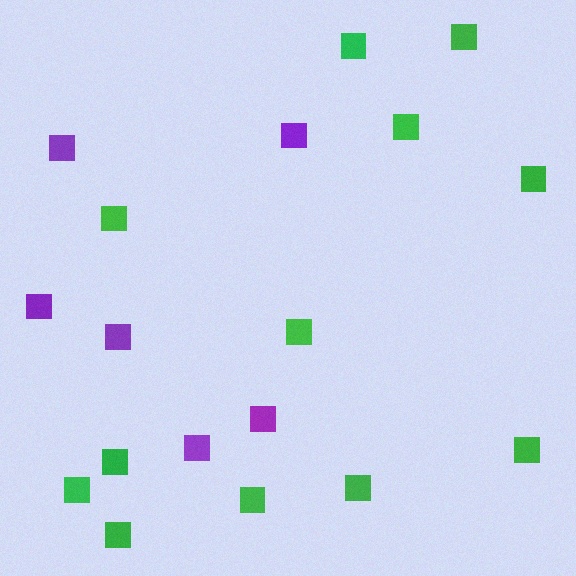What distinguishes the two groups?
There are 2 groups: one group of purple squares (6) and one group of green squares (12).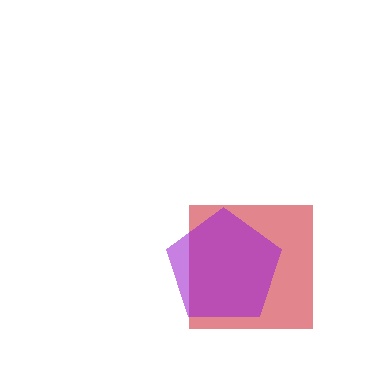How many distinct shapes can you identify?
There are 2 distinct shapes: a red square, a purple pentagon.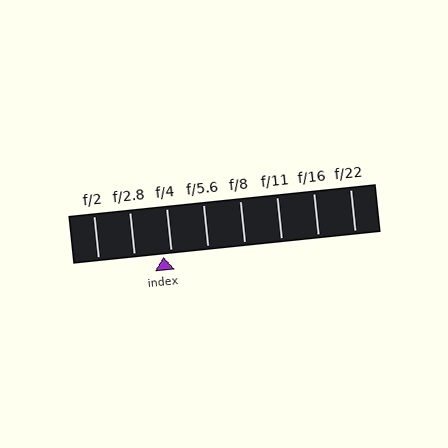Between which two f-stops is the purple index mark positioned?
The index mark is between f/2.8 and f/4.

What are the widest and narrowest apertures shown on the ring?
The widest aperture shown is f/2 and the narrowest is f/22.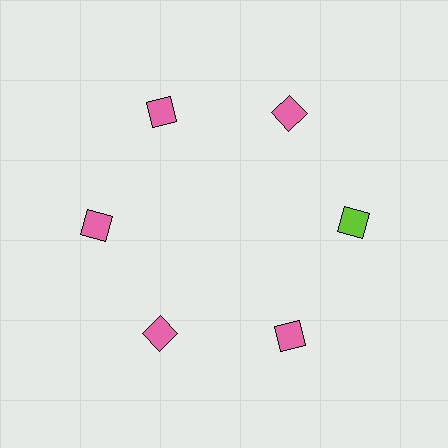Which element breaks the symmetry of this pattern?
The lime diamond at roughly the 3 o'clock position breaks the symmetry. All other shapes are pink diamonds.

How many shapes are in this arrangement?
There are 6 shapes arranged in a ring pattern.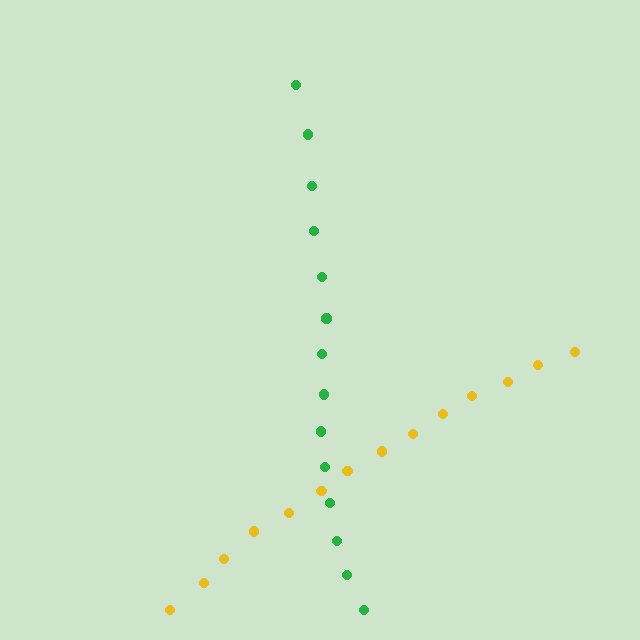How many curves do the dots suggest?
There are 2 distinct paths.